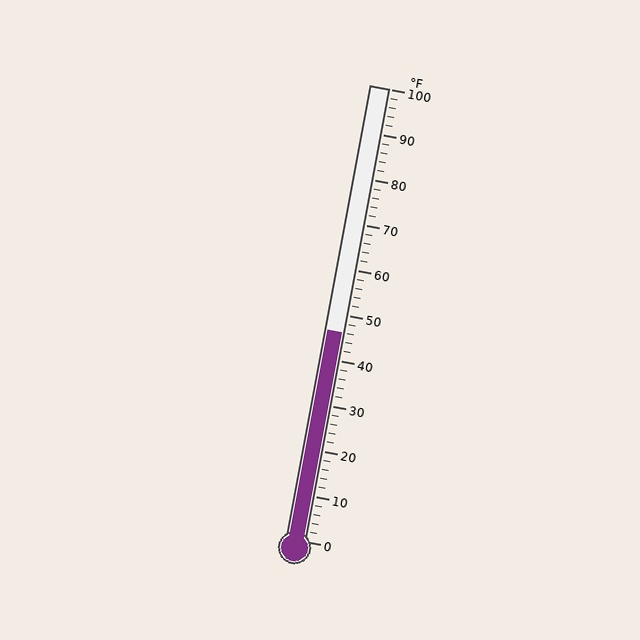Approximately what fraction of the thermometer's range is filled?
The thermometer is filled to approximately 45% of its range.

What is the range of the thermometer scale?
The thermometer scale ranges from 0°F to 100°F.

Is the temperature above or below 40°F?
The temperature is above 40°F.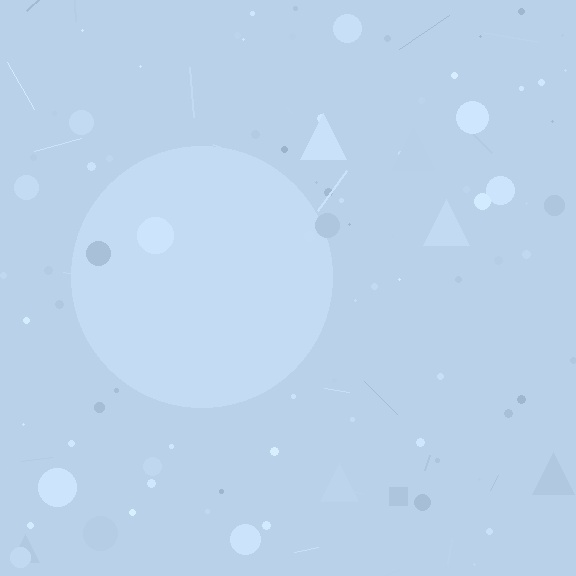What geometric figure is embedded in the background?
A circle is embedded in the background.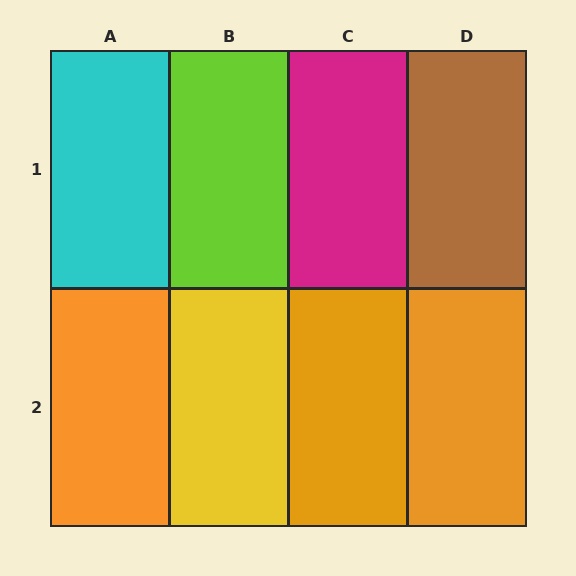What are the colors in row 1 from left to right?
Cyan, lime, magenta, brown.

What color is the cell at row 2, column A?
Orange.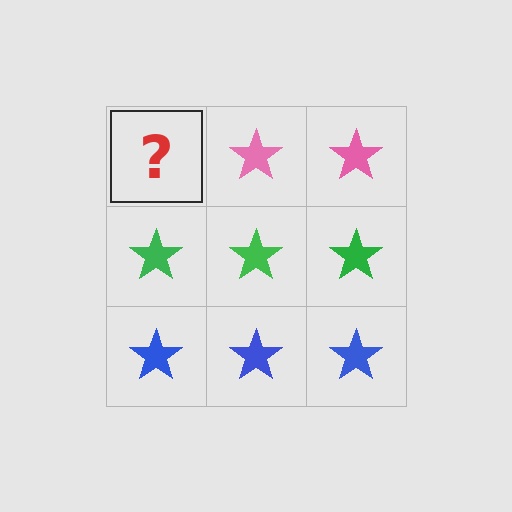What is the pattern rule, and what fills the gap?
The rule is that each row has a consistent color. The gap should be filled with a pink star.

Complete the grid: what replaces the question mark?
The question mark should be replaced with a pink star.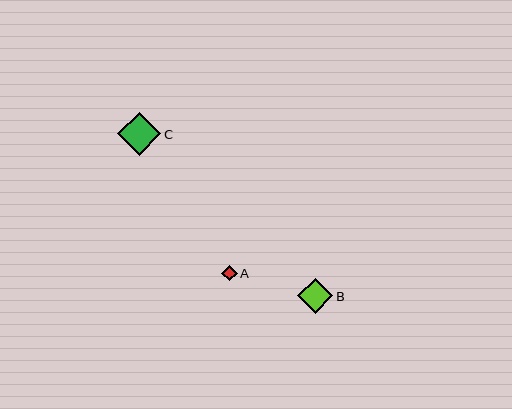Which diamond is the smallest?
Diamond A is the smallest with a size of approximately 15 pixels.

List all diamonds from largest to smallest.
From largest to smallest: C, B, A.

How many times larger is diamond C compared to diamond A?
Diamond C is approximately 2.8 times the size of diamond A.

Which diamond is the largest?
Diamond C is the largest with a size of approximately 43 pixels.